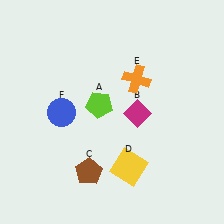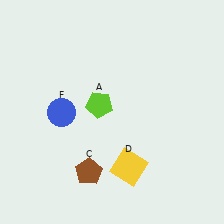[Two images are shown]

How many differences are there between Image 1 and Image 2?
There are 2 differences between the two images.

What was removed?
The magenta diamond (B), the orange cross (E) were removed in Image 2.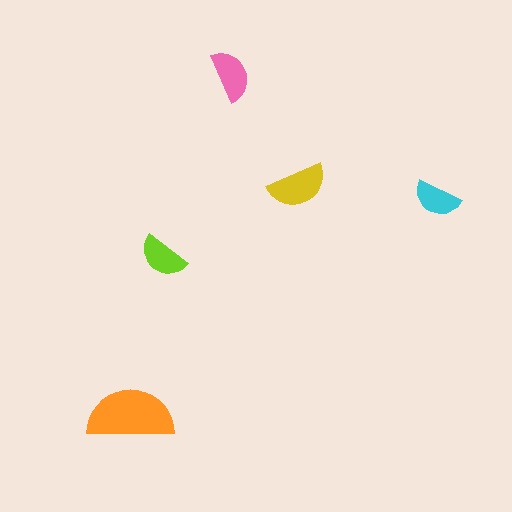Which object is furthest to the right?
The cyan semicircle is rightmost.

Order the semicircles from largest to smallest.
the orange one, the yellow one, the pink one, the lime one, the cyan one.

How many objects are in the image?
There are 5 objects in the image.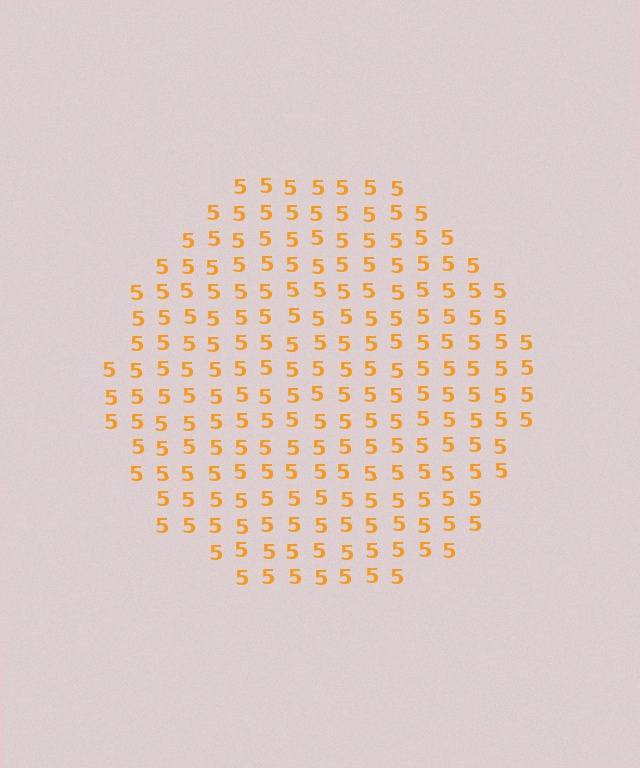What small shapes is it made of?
It is made of small digit 5's.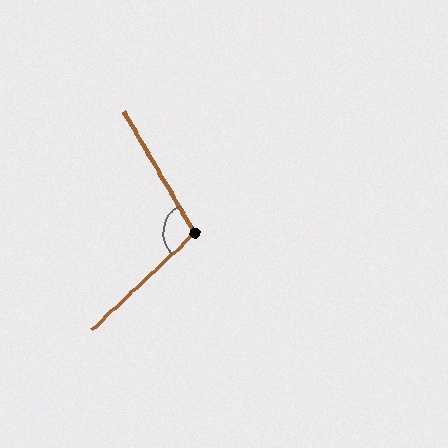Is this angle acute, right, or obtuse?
It is obtuse.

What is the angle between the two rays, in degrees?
Approximately 103 degrees.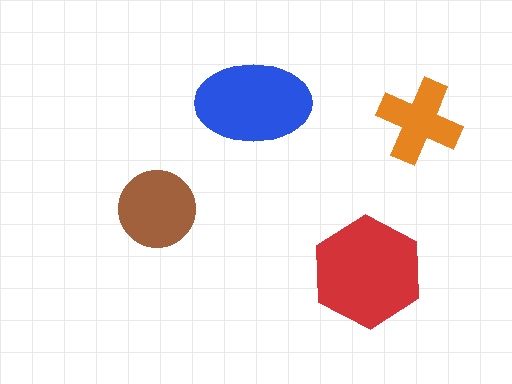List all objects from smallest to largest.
The orange cross, the brown circle, the blue ellipse, the red hexagon.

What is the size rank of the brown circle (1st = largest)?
3rd.